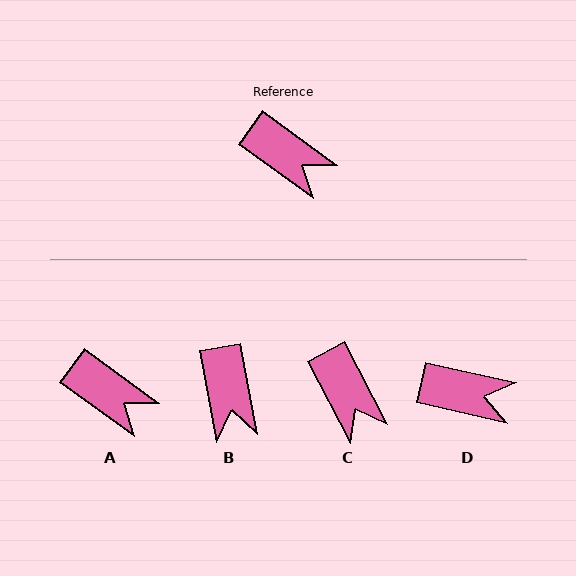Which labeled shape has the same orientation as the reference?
A.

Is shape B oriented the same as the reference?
No, it is off by about 43 degrees.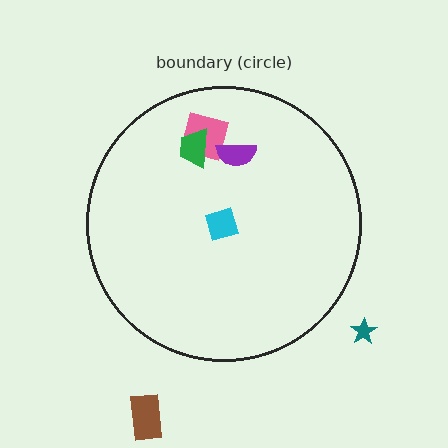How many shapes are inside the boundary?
4 inside, 2 outside.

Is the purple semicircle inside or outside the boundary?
Inside.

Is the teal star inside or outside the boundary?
Outside.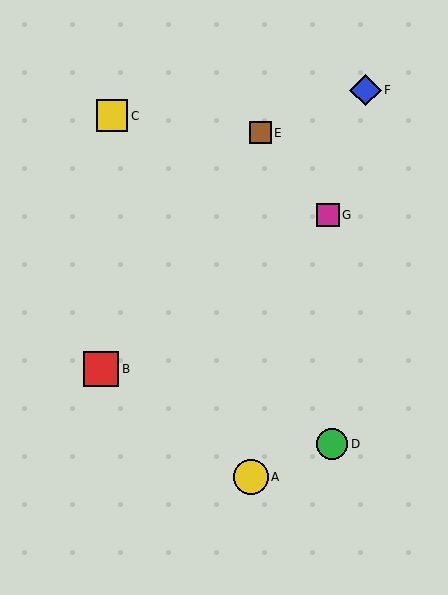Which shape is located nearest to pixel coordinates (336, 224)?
The magenta square (labeled G) at (328, 215) is nearest to that location.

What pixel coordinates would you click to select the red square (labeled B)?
Click at (101, 369) to select the red square B.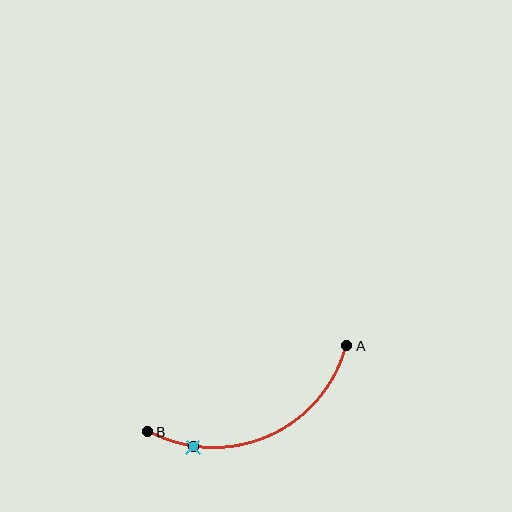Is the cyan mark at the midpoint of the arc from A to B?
No. The cyan mark lies on the arc but is closer to endpoint B. The arc midpoint would be at the point on the curve equidistant along the arc from both A and B.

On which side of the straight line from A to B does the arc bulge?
The arc bulges below the straight line connecting A and B.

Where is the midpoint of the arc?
The arc midpoint is the point on the curve farthest from the straight line joining A and B. It sits below that line.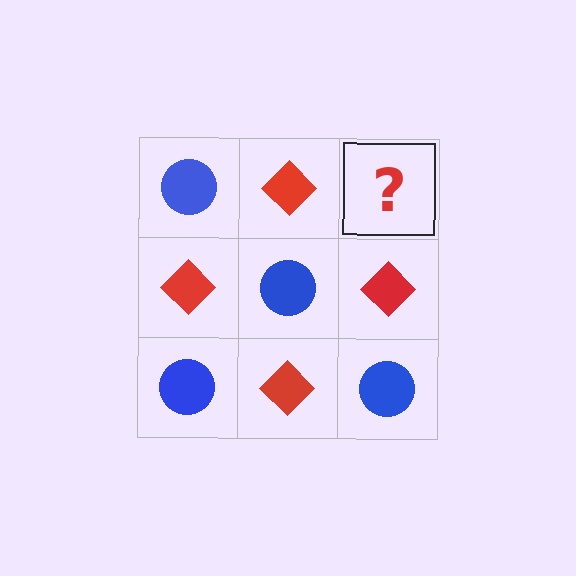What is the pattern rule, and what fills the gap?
The rule is that it alternates blue circle and red diamond in a checkerboard pattern. The gap should be filled with a blue circle.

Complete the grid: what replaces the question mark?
The question mark should be replaced with a blue circle.